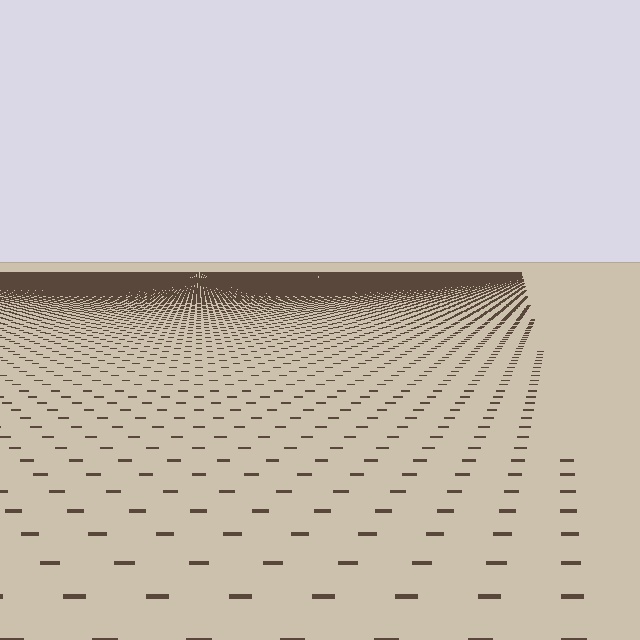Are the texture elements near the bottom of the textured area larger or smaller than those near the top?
Larger. Near the bottom, elements are closer to the viewer and appear at a bigger on-screen size.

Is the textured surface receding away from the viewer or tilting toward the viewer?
The surface is receding away from the viewer. Texture elements get smaller and denser toward the top.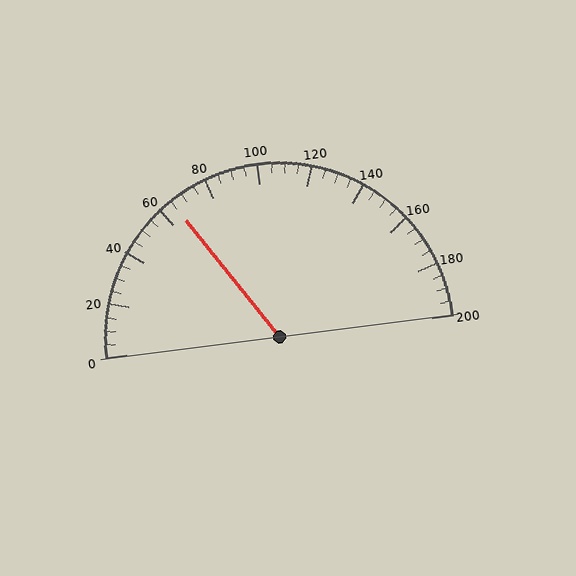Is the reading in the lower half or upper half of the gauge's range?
The reading is in the lower half of the range (0 to 200).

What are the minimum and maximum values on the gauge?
The gauge ranges from 0 to 200.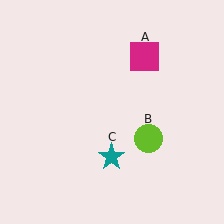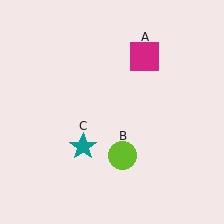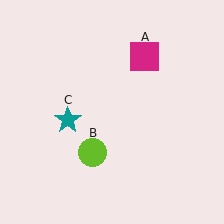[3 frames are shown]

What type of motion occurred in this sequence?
The lime circle (object B), teal star (object C) rotated clockwise around the center of the scene.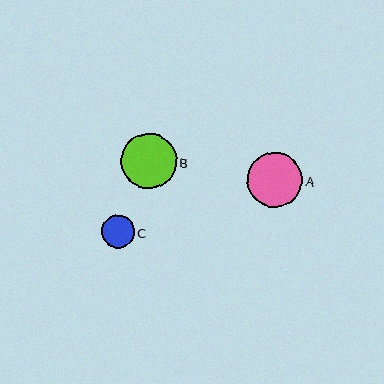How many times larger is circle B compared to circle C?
Circle B is approximately 1.7 times the size of circle C.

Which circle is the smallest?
Circle C is the smallest with a size of approximately 33 pixels.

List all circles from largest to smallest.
From largest to smallest: B, A, C.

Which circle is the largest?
Circle B is the largest with a size of approximately 56 pixels.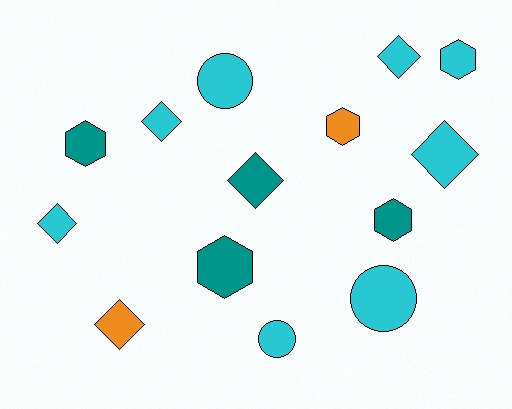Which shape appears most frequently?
Diamond, with 6 objects.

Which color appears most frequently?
Cyan, with 8 objects.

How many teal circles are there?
There are no teal circles.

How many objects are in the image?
There are 14 objects.